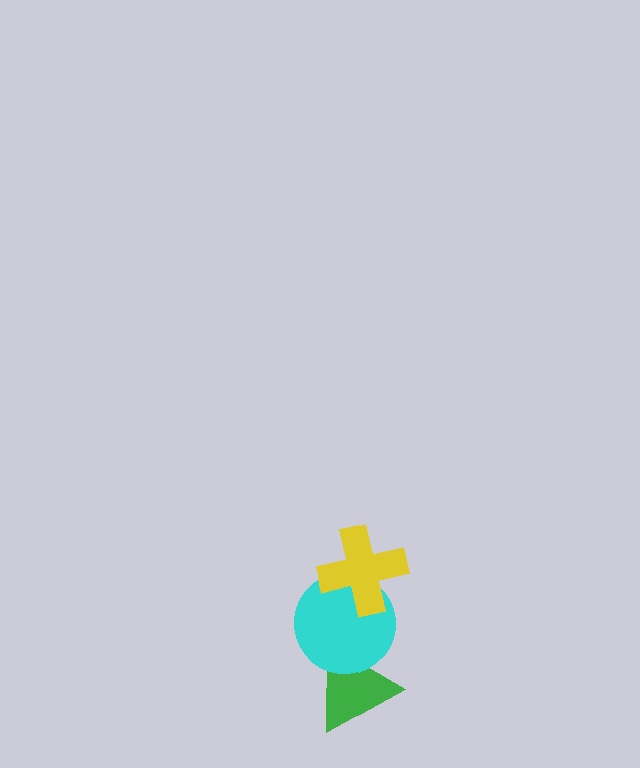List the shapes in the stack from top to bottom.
From top to bottom: the yellow cross, the cyan circle, the green triangle.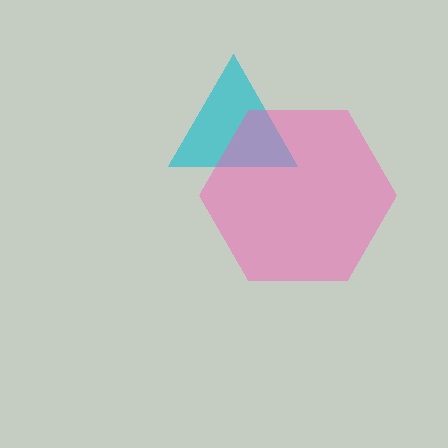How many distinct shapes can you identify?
There are 2 distinct shapes: a cyan triangle, a pink hexagon.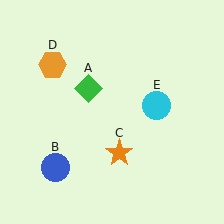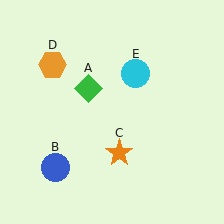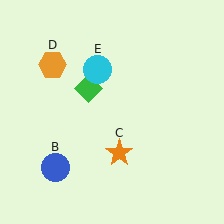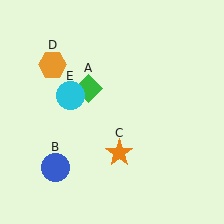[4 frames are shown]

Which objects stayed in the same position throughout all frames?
Green diamond (object A) and blue circle (object B) and orange star (object C) and orange hexagon (object D) remained stationary.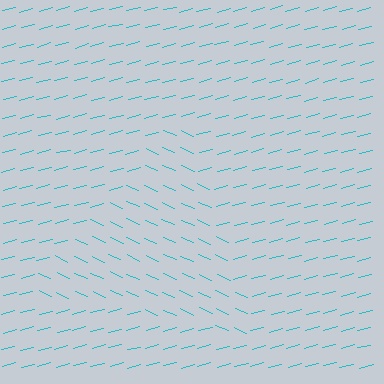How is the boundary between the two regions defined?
The boundary is defined purely by a change in line orientation (approximately 39 degrees difference). All lines are the same color and thickness.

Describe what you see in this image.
The image is filled with small cyan line segments. A triangle region in the image has lines oriented differently from the surrounding lines, creating a visible texture boundary.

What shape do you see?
I see a triangle.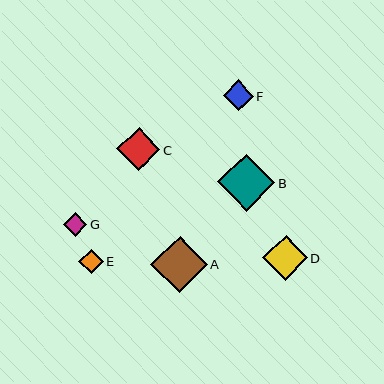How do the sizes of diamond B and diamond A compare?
Diamond B and diamond A are approximately the same size.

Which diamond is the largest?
Diamond B is the largest with a size of approximately 57 pixels.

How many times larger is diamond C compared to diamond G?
Diamond C is approximately 1.8 times the size of diamond G.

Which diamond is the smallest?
Diamond G is the smallest with a size of approximately 24 pixels.